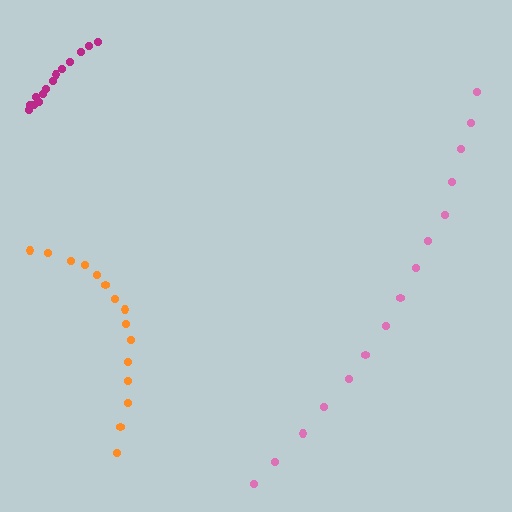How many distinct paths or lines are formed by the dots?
There are 3 distinct paths.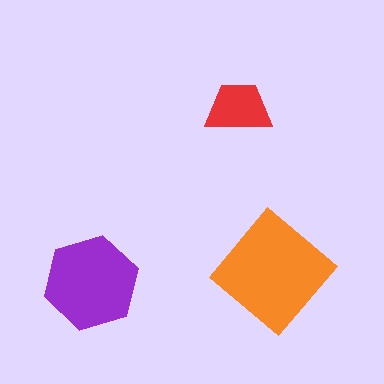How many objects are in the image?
There are 3 objects in the image.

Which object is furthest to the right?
The orange diamond is rightmost.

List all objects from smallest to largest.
The red trapezoid, the purple hexagon, the orange diamond.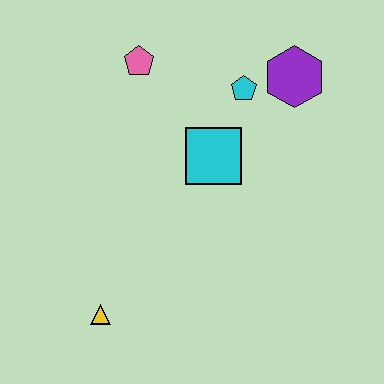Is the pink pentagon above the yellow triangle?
Yes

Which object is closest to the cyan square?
The cyan pentagon is closest to the cyan square.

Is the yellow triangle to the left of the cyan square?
Yes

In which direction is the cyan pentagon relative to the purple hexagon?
The cyan pentagon is to the left of the purple hexagon.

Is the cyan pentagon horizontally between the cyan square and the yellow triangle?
No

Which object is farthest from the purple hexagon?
The yellow triangle is farthest from the purple hexagon.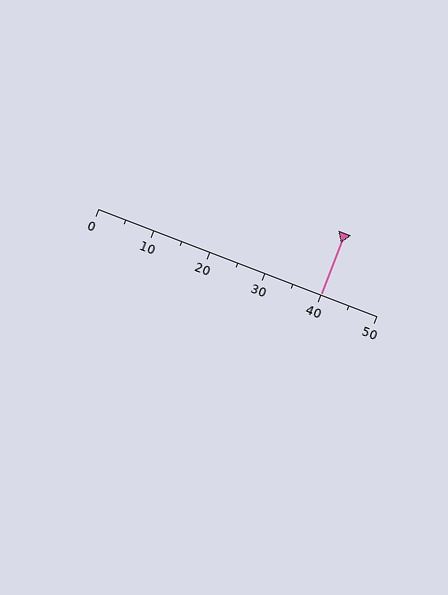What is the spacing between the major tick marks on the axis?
The major ticks are spaced 10 apart.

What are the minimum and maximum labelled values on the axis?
The axis runs from 0 to 50.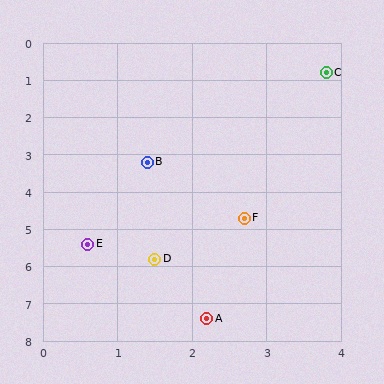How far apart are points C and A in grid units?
Points C and A are about 6.8 grid units apart.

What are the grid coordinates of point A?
Point A is at approximately (2.2, 7.4).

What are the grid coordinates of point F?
Point F is at approximately (2.7, 4.7).